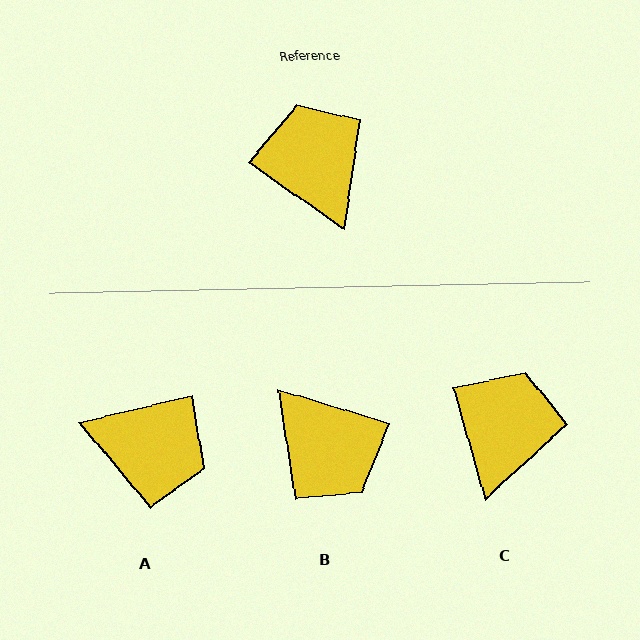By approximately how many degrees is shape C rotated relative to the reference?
Approximately 39 degrees clockwise.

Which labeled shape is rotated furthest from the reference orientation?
B, about 162 degrees away.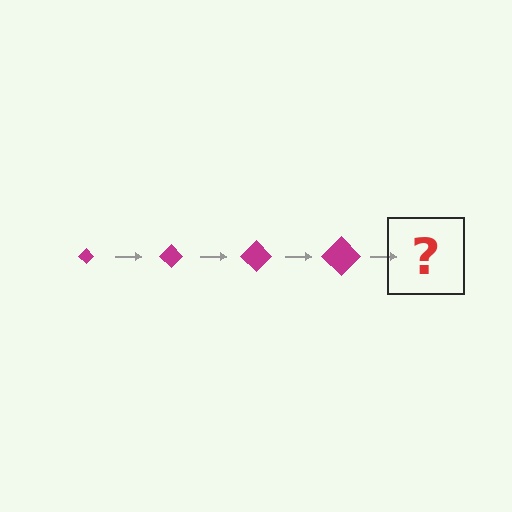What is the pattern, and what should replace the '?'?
The pattern is that the diamond gets progressively larger each step. The '?' should be a magenta diamond, larger than the previous one.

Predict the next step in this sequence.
The next step is a magenta diamond, larger than the previous one.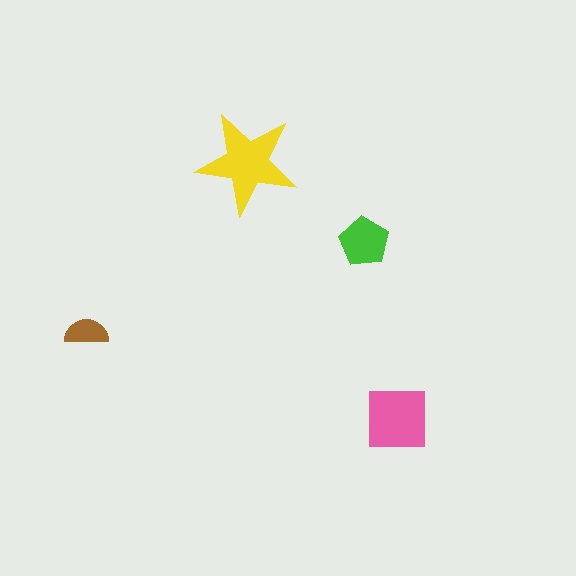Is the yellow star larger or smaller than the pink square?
Larger.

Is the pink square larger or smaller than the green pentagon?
Larger.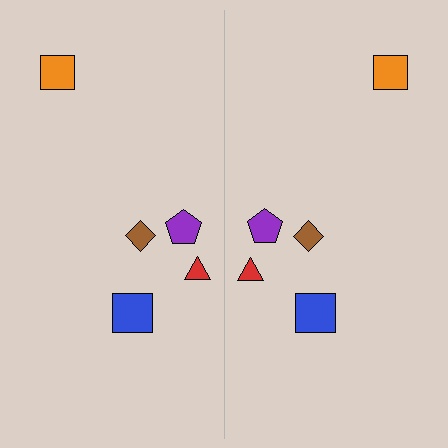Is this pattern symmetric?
Yes, this pattern has bilateral (reflection) symmetry.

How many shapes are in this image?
There are 10 shapes in this image.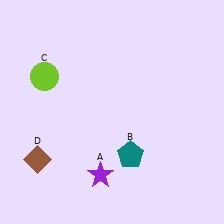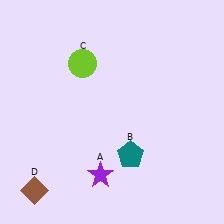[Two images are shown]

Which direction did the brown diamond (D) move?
The brown diamond (D) moved down.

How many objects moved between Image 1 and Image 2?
2 objects moved between the two images.